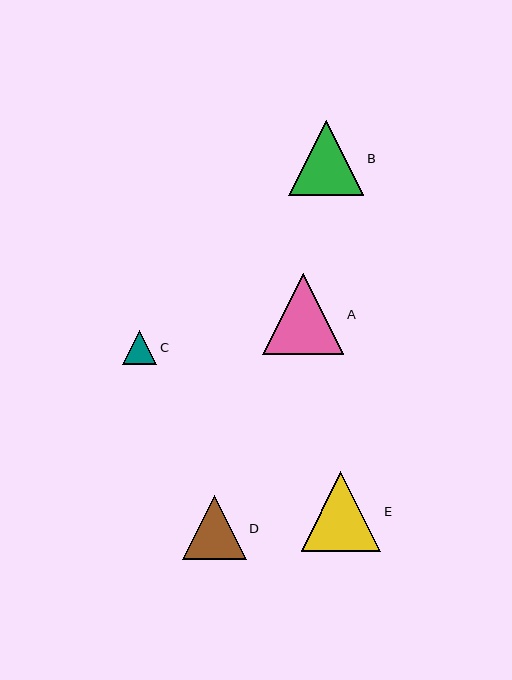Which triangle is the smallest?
Triangle C is the smallest with a size of approximately 34 pixels.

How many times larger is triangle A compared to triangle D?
Triangle A is approximately 1.3 times the size of triangle D.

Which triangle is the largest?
Triangle A is the largest with a size of approximately 81 pixels.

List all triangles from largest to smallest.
From largest to smallest: A, E, B, D, C.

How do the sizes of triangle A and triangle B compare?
Triangle A and triangle B are approximately the same size.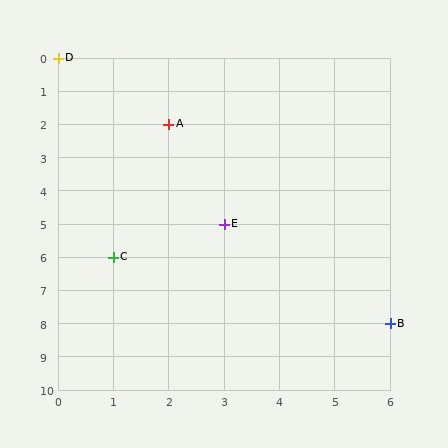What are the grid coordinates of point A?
Point A is at grid coordinates (2, 2).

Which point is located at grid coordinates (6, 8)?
Point B is at (6, 8).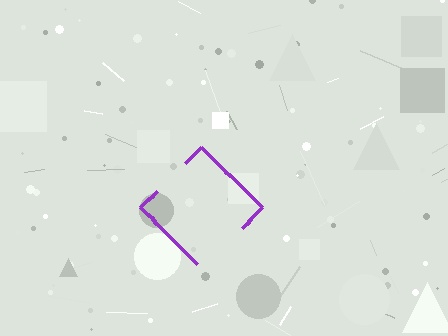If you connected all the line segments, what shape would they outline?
They would outline a diamond.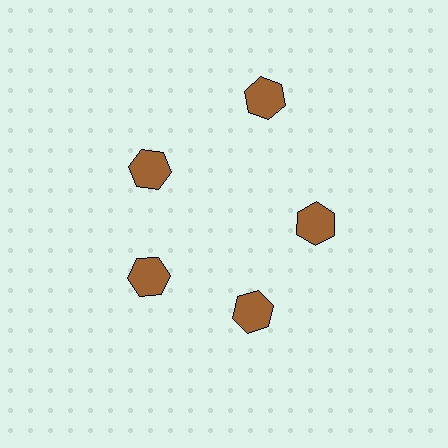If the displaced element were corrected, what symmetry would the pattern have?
It would have 5-fold rotational symmetry — the pattern would map onto itself every 72 degrees.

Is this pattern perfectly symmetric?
No. The 5 brown hexagons are arranged in a ring, but one element near the 1 o'clock position is pushed outward from the center, breaking the 5-fold rotational symmetry.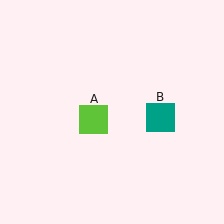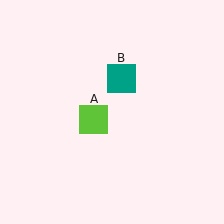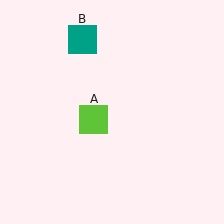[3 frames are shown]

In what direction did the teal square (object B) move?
The teal square (object B) moved up and to the left.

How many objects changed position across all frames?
1 object changed position: teal square (object B).